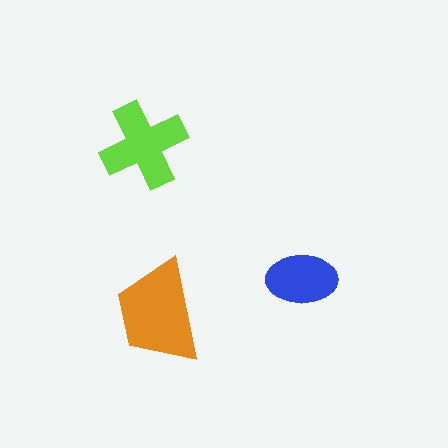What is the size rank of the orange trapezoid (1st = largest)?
1st.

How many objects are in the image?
There are 3 objects in the image.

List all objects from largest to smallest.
The orange trapezoid, the lime cross, the blue ellipse.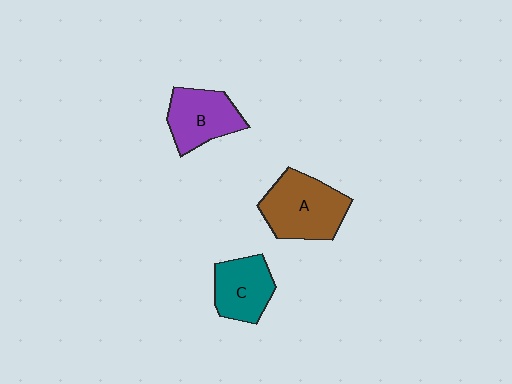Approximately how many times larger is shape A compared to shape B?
Approximately 1.3 times.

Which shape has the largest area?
Shape A (brown).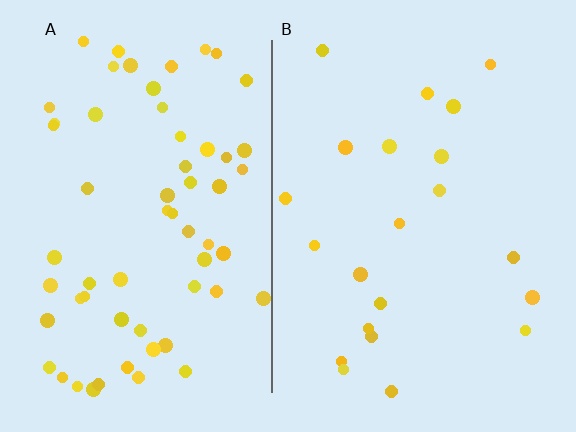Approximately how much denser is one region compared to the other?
Approximately 2.8× — region A over region B.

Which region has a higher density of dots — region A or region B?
A (the left).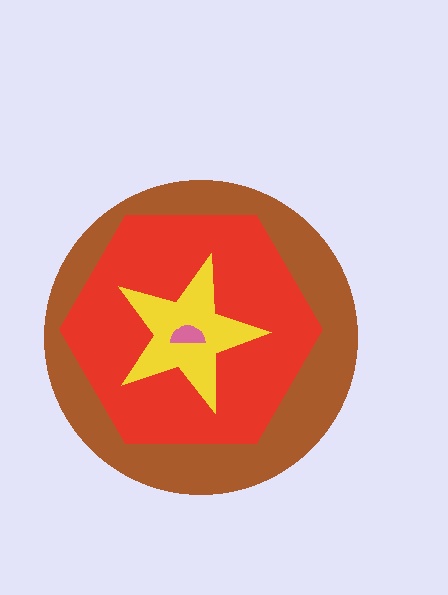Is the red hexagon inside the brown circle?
Yes.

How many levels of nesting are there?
4.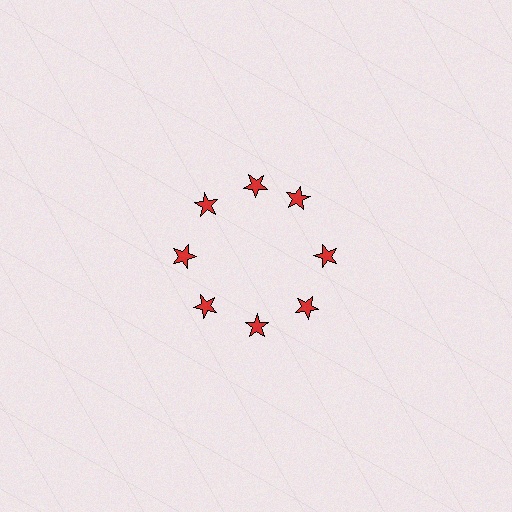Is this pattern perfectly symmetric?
No. The 8 red stars are arranged in a ring, but one element near the 2 o'clock position is rotated out of alignment along the ring, breaking the 8-fold rotational symmetry.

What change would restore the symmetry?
The symmetry would be restored by rotating it back into even spacing with its neighbors so that all 8 stars sit at equal angles and equal distance from the center.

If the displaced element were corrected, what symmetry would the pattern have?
It would have 8-fold rotational symmetry — the pattern would map onto itself every 45 degrees.